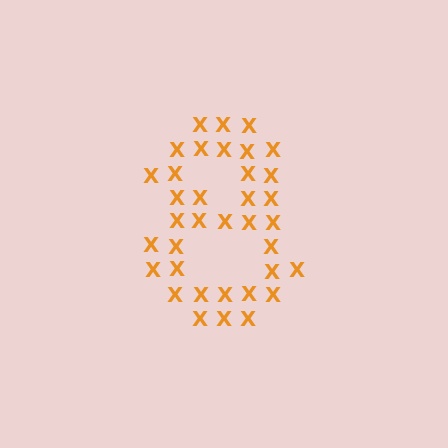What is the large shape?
The large shape is the digit 8.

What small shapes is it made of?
It is made of small letter X's.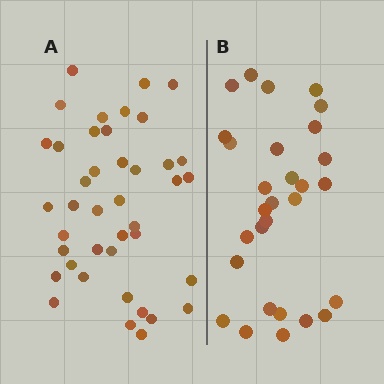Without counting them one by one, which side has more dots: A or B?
Region A (the left region) has more dots.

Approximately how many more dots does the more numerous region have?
Region A has roughly 12 or so more dots than region B.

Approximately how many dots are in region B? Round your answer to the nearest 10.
About 30 dots. (The exact count is 29, which rounds to 30.)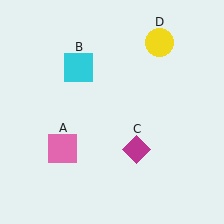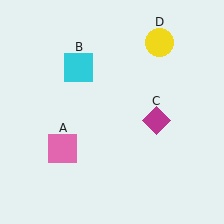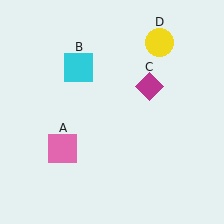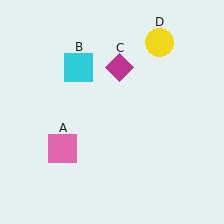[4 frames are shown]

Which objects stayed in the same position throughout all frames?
Pink square (object A) and cyan square (object B) and yellow circle (object D) remained stationary.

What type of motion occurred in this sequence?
The magenta diamond (object C) rotated counterclockwise around the center of the scene.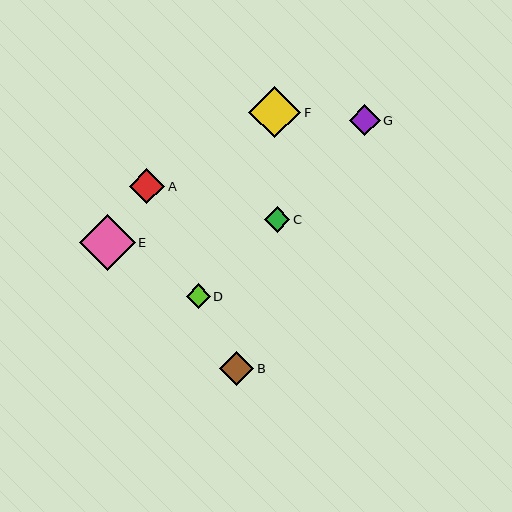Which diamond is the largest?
Diamond E is the largest with a size of approximately 56 pixels.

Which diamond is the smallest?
Diamond D is the smallest with a size of approximately 24 pixels.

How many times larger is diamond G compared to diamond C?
Diamond G is approximately 1.2 times the size of diamond C.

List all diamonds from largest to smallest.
From largest to smallest: E, F, A, B, G, C, D.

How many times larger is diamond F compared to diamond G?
Diamond F is approximately 1.7 times the size of diamond G.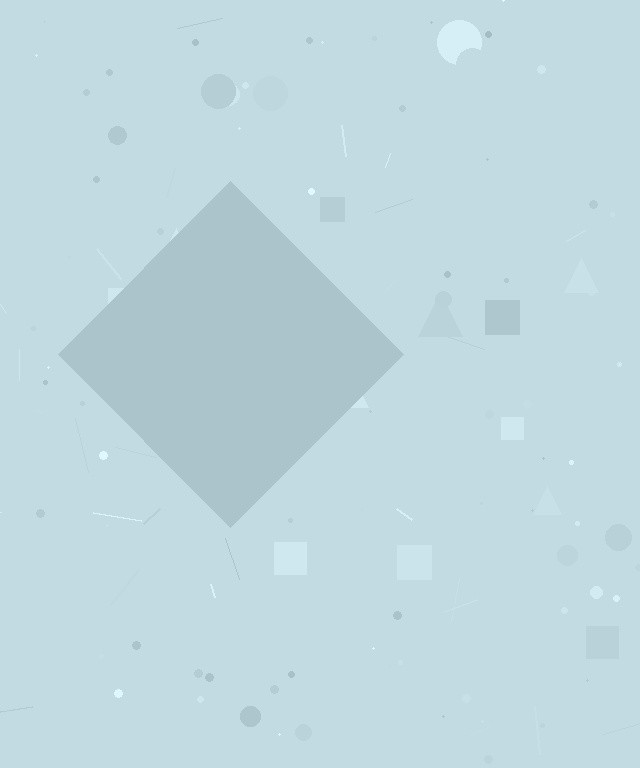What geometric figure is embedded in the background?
A diamond is embedded in the background.